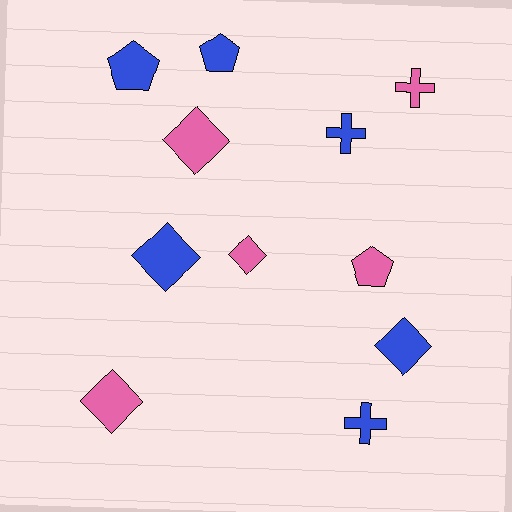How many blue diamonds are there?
There are 2 blue diamonds.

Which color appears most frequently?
Blue, with 6 objects.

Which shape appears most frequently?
Diamond, with 5 objects.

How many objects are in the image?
There are 11 objects.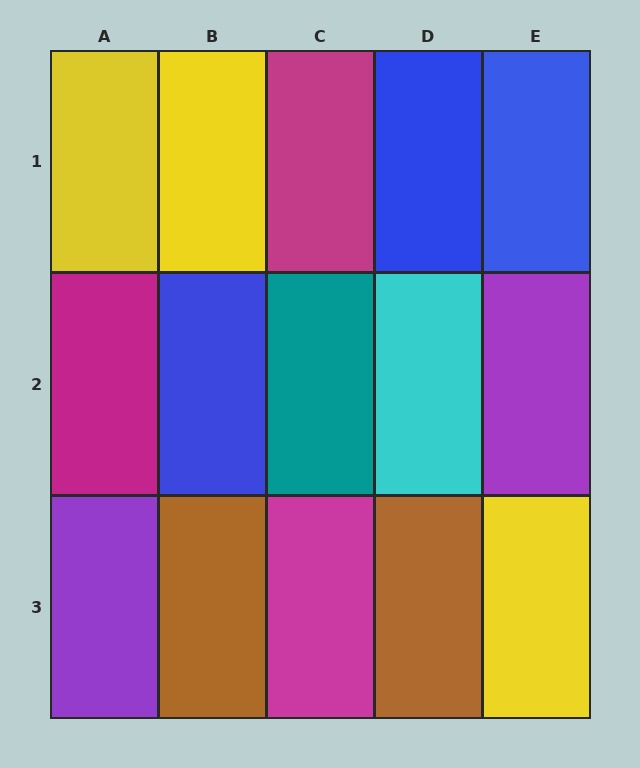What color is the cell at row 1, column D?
Blue.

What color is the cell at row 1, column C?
Magenta.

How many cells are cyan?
1 cell is cyan.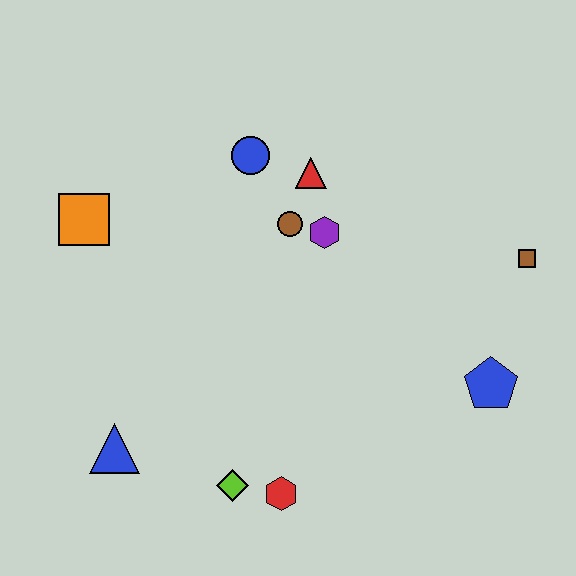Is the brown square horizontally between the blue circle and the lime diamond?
No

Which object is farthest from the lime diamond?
The brown square is farthest from the lime diamond.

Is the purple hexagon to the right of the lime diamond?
Yes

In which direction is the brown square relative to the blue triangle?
The brown square is to the right of the blue triangle.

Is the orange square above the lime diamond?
Yes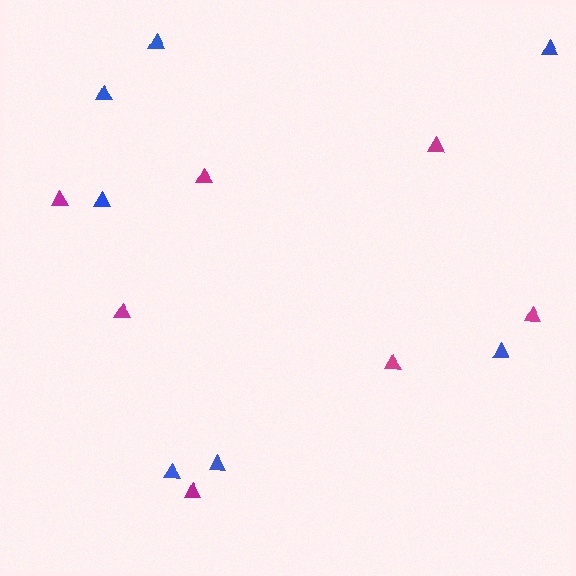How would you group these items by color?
There are 2 groups: one group of blue triangles (7) and one group of magenta triangles (7).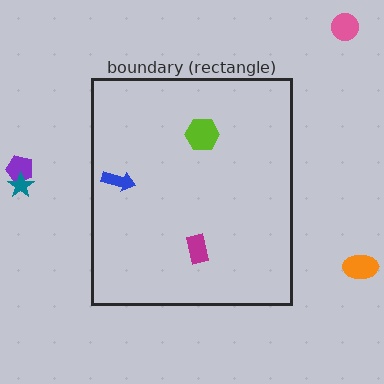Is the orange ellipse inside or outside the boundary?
Outside.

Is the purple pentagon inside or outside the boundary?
Outside.